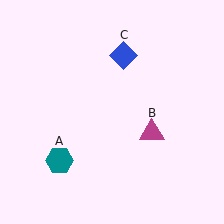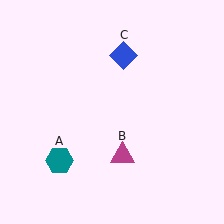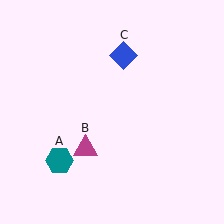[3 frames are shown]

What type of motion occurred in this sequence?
The magenta triangle (object B) rotated clockwise around the center of the scene.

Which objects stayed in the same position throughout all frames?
Teal hexagon (object A) and blue diamond (object C) remained stationary.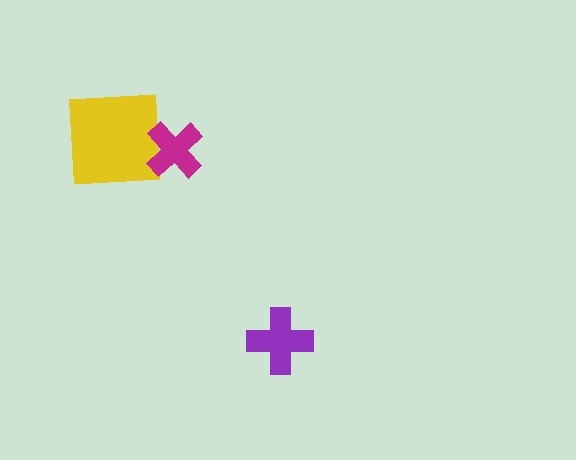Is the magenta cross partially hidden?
No, no other shape covers it.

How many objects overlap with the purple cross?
0 objects overlap with the purple cross.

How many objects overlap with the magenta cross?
1 object overlaps with the magenta cross.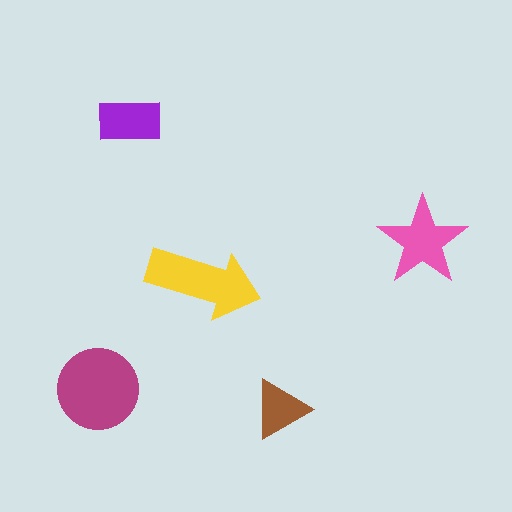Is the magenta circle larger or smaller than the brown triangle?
Larger.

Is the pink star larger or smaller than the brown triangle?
Larger.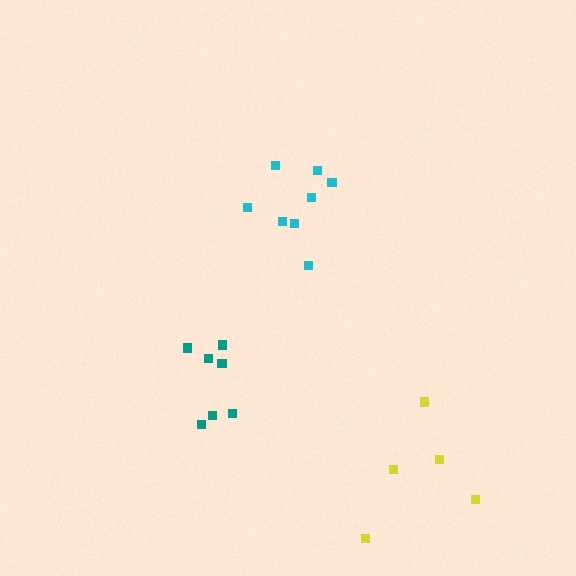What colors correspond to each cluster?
The clusters are colored: yellow, cyan, teal.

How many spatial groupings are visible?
There are 3 spatial groupings.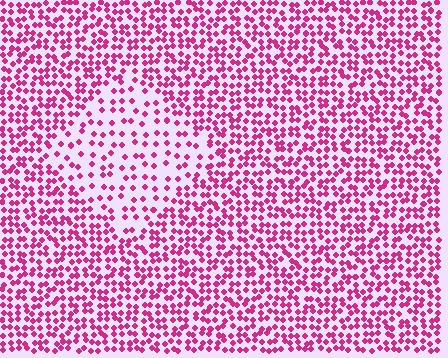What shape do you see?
I see a diamond.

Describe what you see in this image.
The image contains small magenta elements arranged at two different densities. A diamond-shaped region is visible where the elements are less densely packed than the surrounding area.